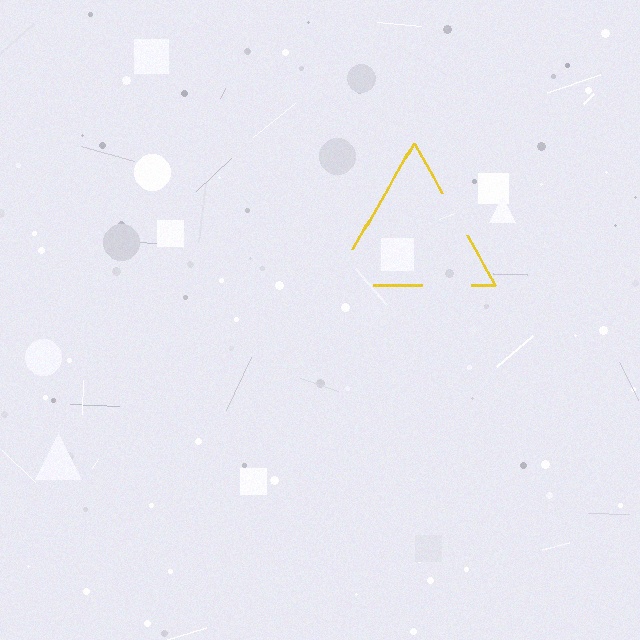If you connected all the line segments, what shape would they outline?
They would outline a triangle.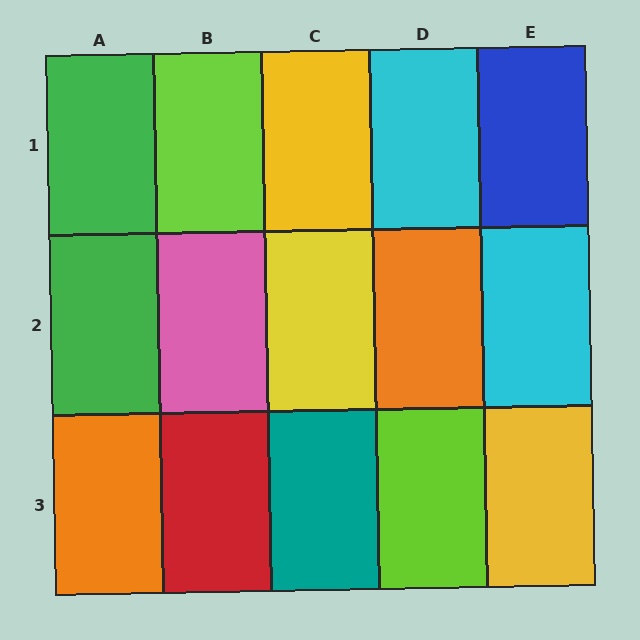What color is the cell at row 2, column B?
Pink.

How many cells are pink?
1 cell is pink.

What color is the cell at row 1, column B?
Lime.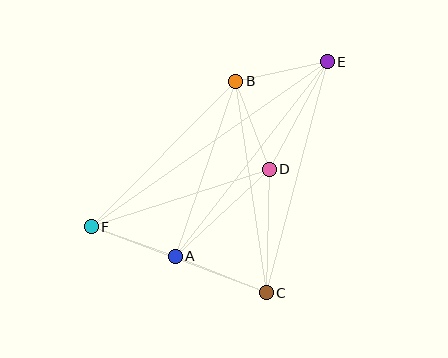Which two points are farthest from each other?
Points E and F are farthest from each other.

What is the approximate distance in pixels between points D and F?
The distance between D and F is approximately 187 pixels.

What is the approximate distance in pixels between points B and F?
The distance between B and F is approximately 205 pixels.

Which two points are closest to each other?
Points A and F are closest to each other.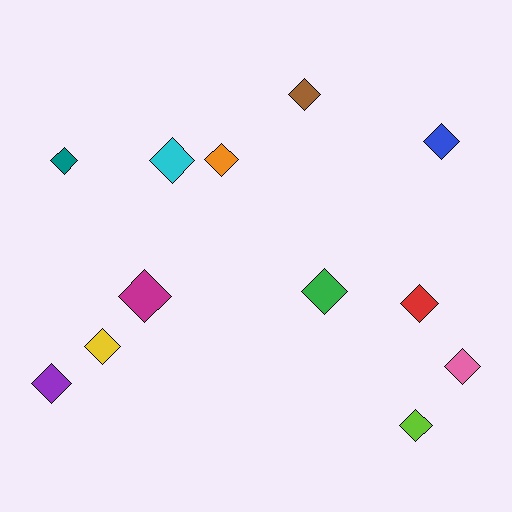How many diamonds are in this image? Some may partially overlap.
There are 12 diamonds.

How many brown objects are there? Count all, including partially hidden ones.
There is 1 brown object.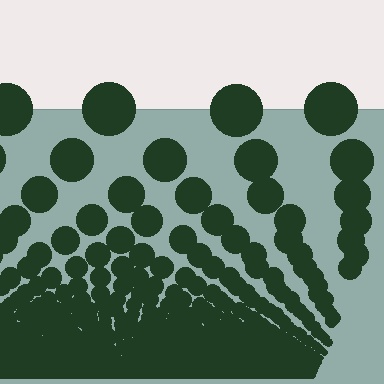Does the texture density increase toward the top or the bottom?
Density increases toward the bottom.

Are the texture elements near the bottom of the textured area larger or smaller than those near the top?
Smaller. The gradient is inverted — elements near the bottom are smaller and denser.